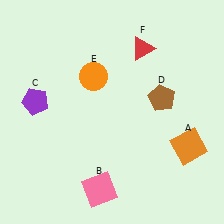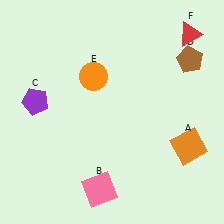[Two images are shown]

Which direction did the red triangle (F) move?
The red triangle (F) moved right.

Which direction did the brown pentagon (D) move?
The brown pentagon (D) moved up.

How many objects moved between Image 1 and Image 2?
2 objects moved between the two images.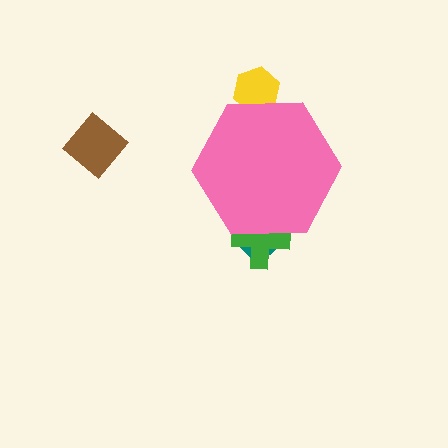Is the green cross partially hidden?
Yes, the green cross is partially hidden behind the pink hexagon.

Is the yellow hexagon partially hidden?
Yes, the yellow hexagon is partially hidden behind the pink hexagon.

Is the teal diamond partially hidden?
Yes, the teal diamond is partially hidden behind the pink hexagon.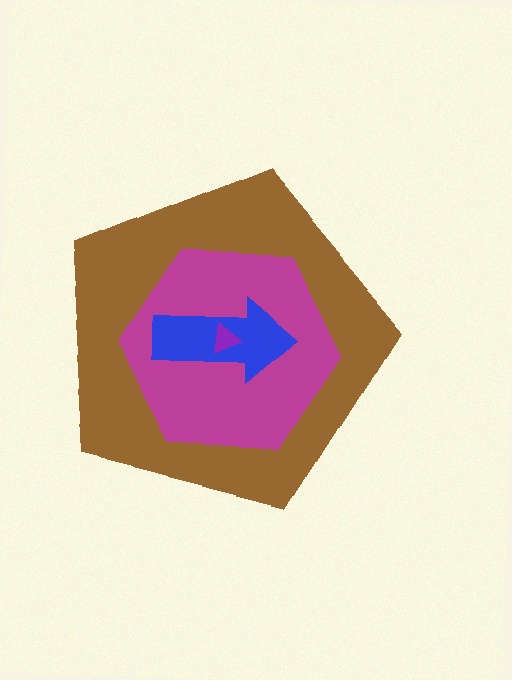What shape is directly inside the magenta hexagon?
The blue arrow.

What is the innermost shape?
The purple triangle.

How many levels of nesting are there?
4.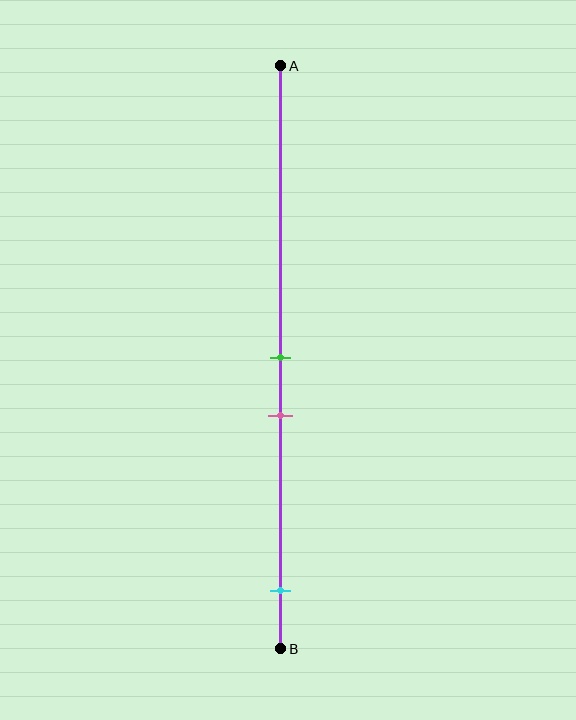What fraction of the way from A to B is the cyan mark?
The cyan mark is approximately 90% (0.9) of the way from A to B.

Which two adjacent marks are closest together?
The green and pink marks are the closest adjacent pair.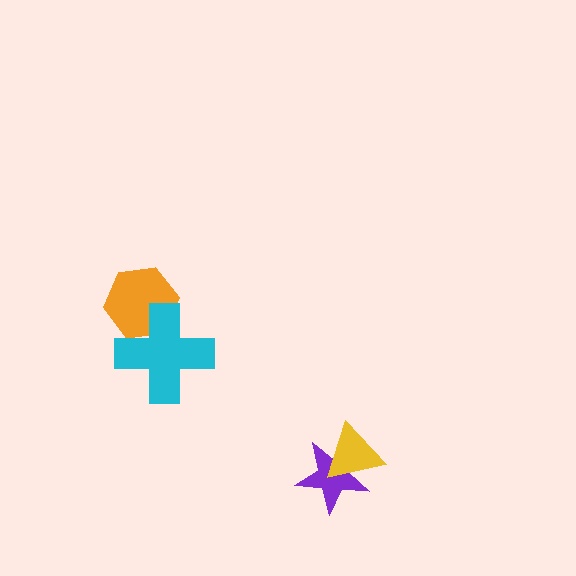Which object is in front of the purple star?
The yellow triangle is in front of the purple star.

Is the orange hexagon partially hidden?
Yes, it is partially covered by another shape.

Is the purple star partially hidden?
Yes, it is partially covered by another shape.